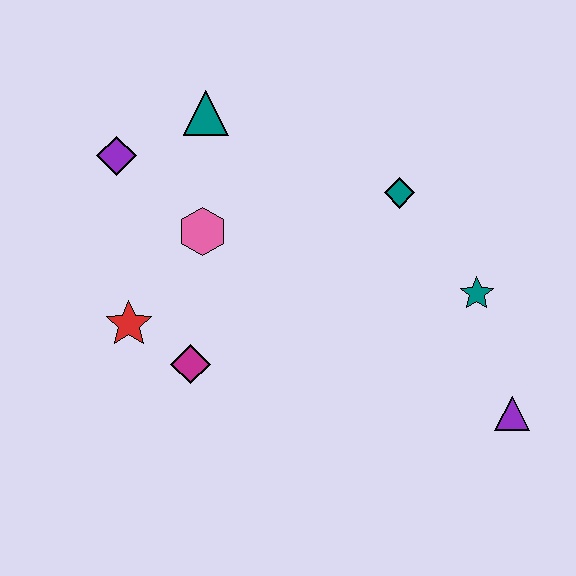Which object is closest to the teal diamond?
The teal star is closest to the teal diamond.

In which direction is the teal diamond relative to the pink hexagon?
The teal diamond is to the right of the pink hexagon.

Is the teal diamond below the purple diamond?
Yes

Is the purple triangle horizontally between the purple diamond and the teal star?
No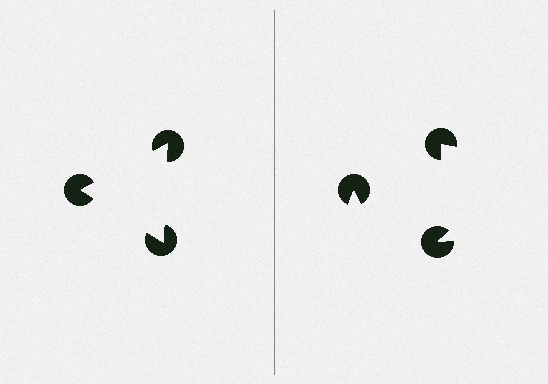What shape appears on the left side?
An illusory triangle.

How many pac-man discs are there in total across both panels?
6 — 3 on each side.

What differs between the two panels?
The pac-man discs are positioned identically on both sides; only the wedge orientations differ. On the left they align to a triangle; on the right they are misaligned.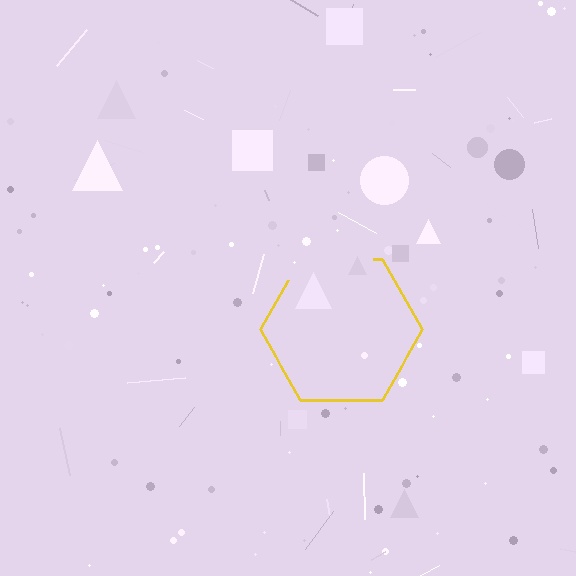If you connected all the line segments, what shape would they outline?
They would outline a hexagon.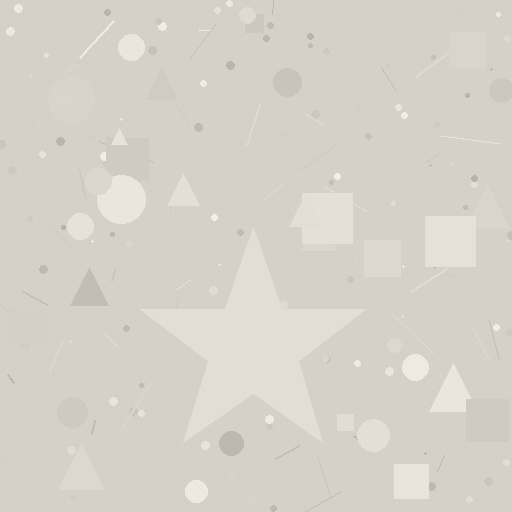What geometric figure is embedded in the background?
A star is embedded in the background.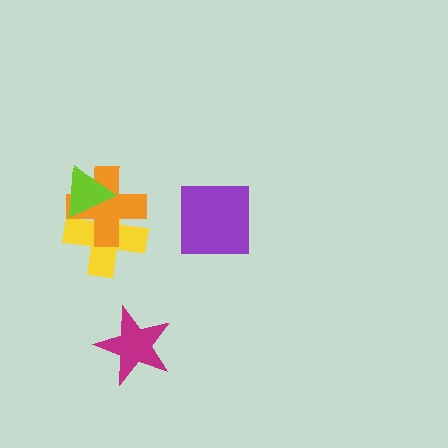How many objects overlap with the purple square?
0 objects overlap with the purple square.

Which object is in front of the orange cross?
The lime triangle is in front of the orange cross.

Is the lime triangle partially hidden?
No, no other shape covers it.